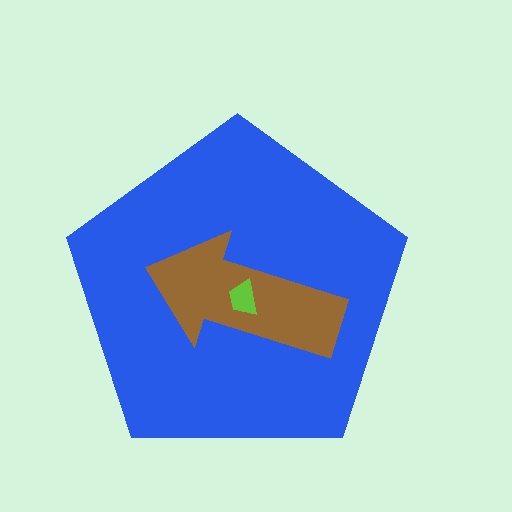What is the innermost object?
The lime trapezoid.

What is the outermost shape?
The blue pentagon.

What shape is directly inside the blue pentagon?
The brown arrow.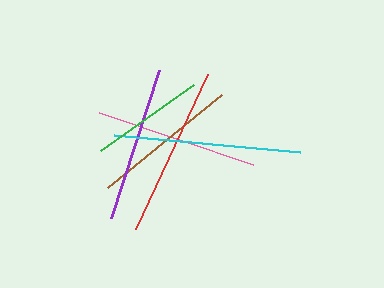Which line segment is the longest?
The cyan line is the longest at approximately 186 pixels.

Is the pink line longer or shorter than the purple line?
The pink line is longer than the purple line.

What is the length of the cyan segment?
The cyan segment is approximately 186 pixels long.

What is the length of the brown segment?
The brown segment is approximately 147 pixels long.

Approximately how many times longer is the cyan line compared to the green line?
The cyan line is approximately 1.6 times the length of the green line.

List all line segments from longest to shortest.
From longest to shortest: cyan, red, pink, purple, brown, green.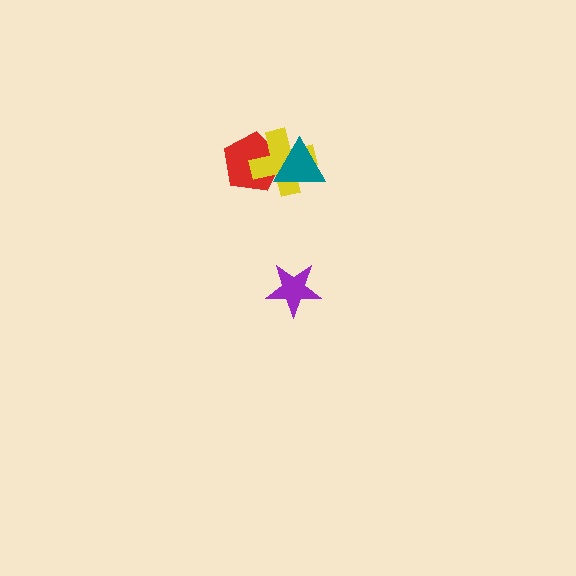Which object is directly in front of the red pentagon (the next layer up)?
The yellow cross is directly in front of the red pentagon.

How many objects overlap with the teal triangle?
2 objects overlap with the teal triangle.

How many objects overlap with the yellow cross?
2 objects overlap with the yellow cross.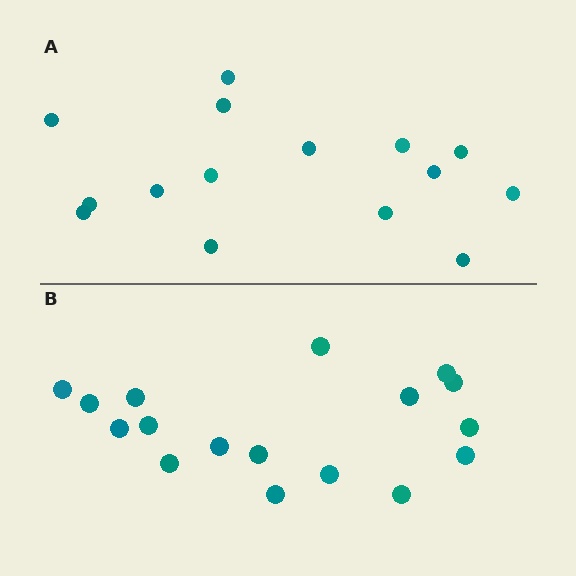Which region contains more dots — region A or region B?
Region B (the bottom region) has more dots.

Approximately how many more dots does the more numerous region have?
Region B has just a few more — roughly 2 or 3 more dots than region A.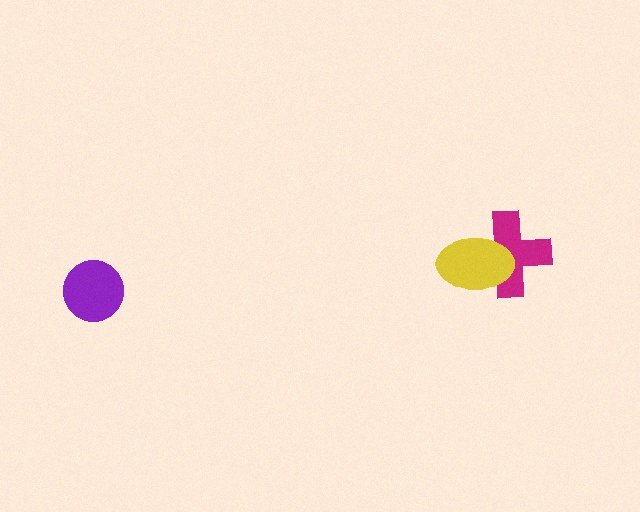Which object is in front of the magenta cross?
The yellow ellipse is in front of the magenta cross.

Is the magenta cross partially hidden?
Yes, it is partially covered by another shape.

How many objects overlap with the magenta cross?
1 object overlaps with the magenta cross.